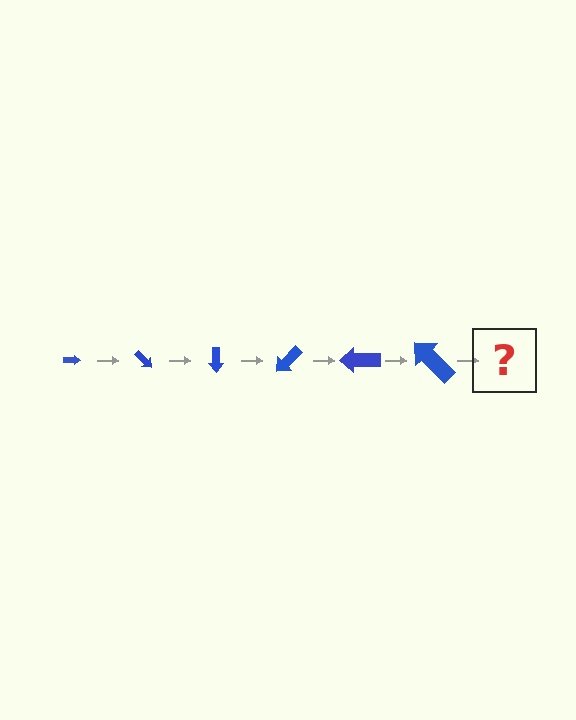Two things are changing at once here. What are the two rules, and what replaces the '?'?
The two rules are that the arrow grows larger each step and it rotates 45 degrees each step. The '?' should be an arrow, larger than the previous one and rotated 270 degrees from the start.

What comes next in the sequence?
The next element should be an arrow, larger than the previous one and rotated 270 degrees from the start.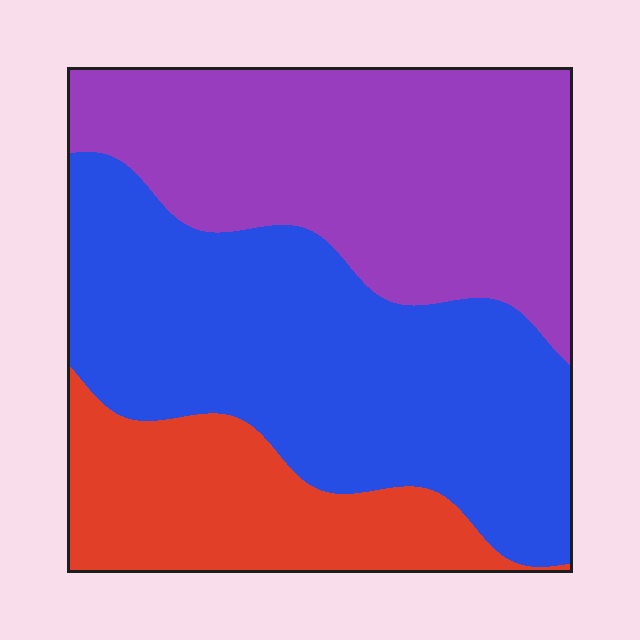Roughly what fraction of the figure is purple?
Purple covers roughly 35% of the figure.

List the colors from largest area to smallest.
From largest to smallest: blue, purple, red.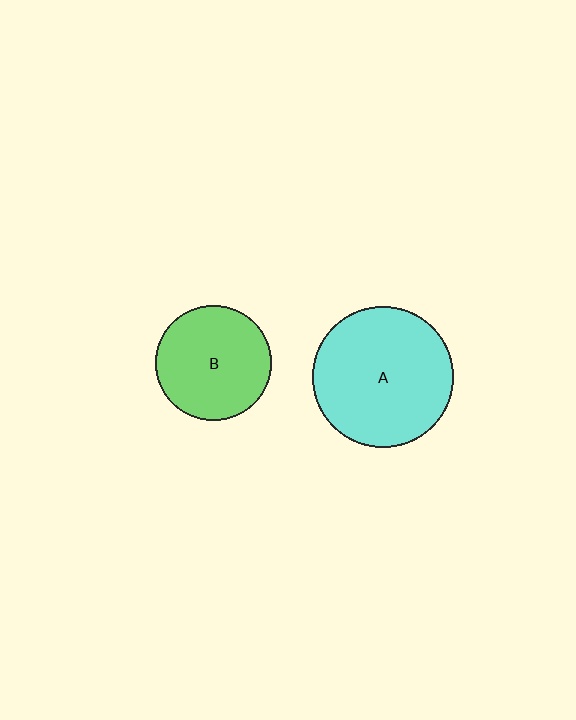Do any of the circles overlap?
No, none of the circles overlap.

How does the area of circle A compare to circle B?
Approximately 1.5 times.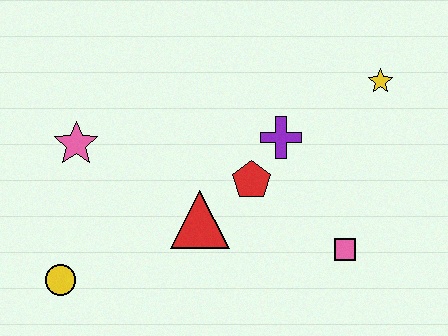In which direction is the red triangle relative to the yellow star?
The red triangle is to the left of the yellow star.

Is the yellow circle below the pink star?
Yes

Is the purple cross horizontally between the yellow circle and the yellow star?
Yes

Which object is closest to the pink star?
The yellow circle is closest to the pink star.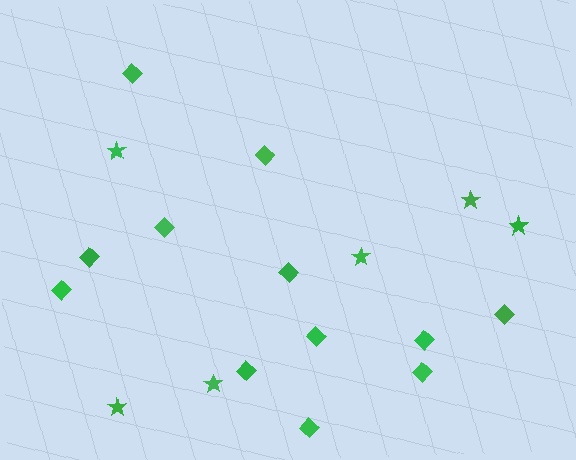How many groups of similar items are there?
There are 2 groups: one group of stars (6) and one group of diamonds (12).